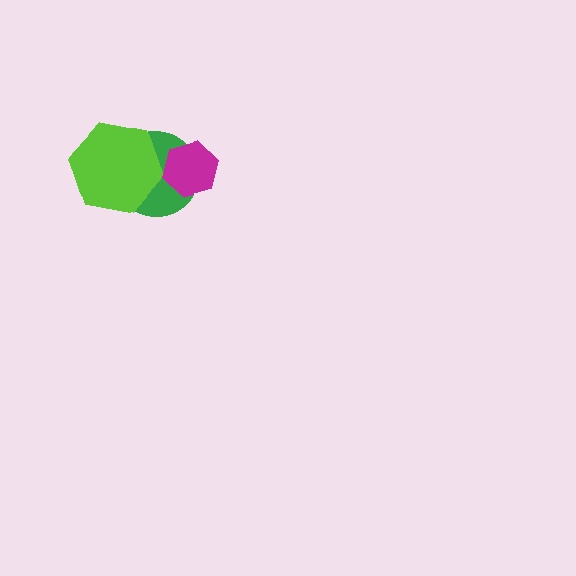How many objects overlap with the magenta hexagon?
1 object overlaps with the magenta hexagon.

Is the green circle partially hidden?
Yes, it is partially covered by another shape.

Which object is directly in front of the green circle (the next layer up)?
The lime hexagon is directly in front of the green circle.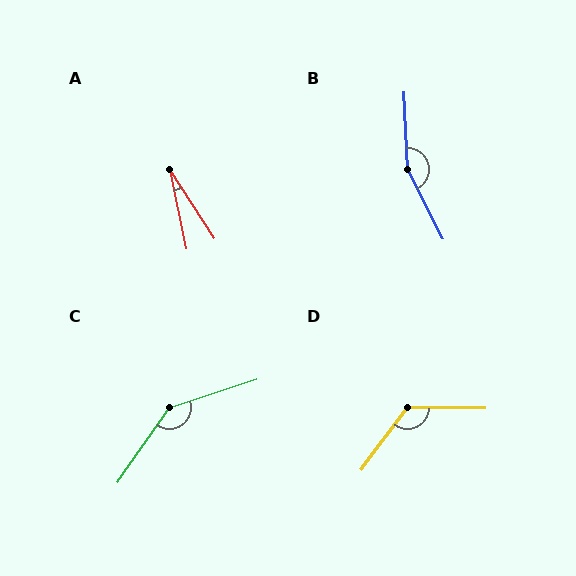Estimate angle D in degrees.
Approximately 126 degrees.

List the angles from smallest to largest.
A (21°), D (126°), C (143°), B (156°).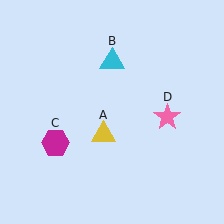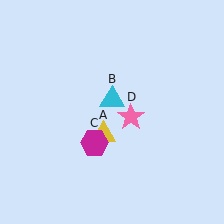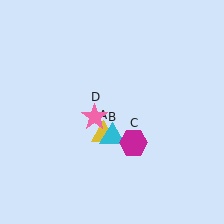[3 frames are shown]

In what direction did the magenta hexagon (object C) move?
The magenta hexagon (object C) moved right.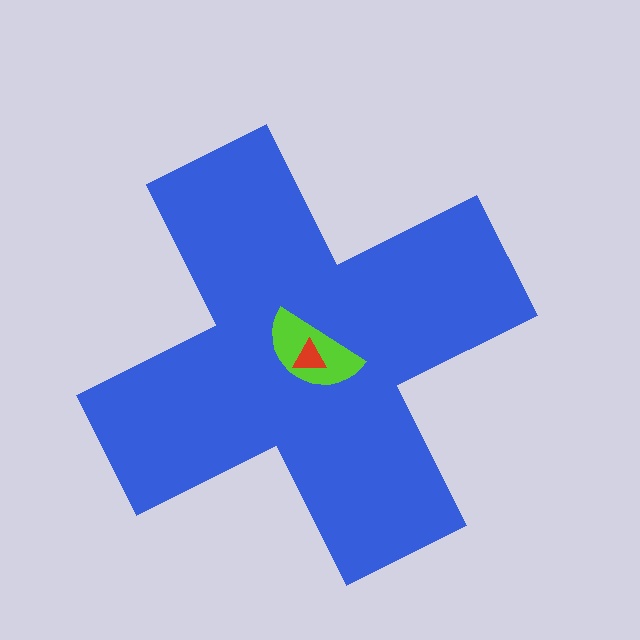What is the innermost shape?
The red triangle.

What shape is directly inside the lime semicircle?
The red triangle.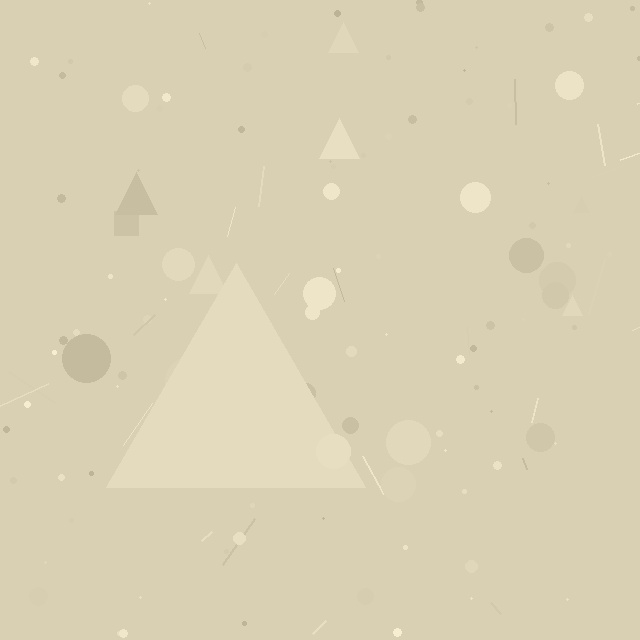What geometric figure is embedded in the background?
A triangle is embedded in the background.